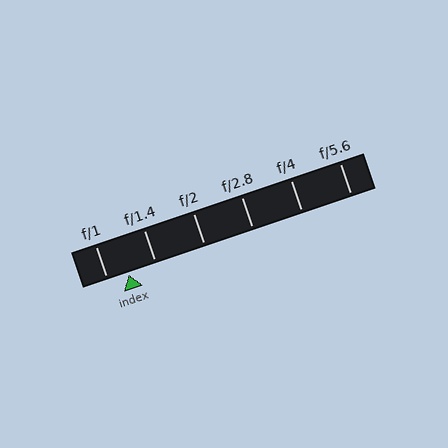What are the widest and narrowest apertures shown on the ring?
The widest aperture shown is f/1 and the narrowest is f/5.6.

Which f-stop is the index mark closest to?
The index mark is closest to f/1.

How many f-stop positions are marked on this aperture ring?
There are 6 f-stop positions marked.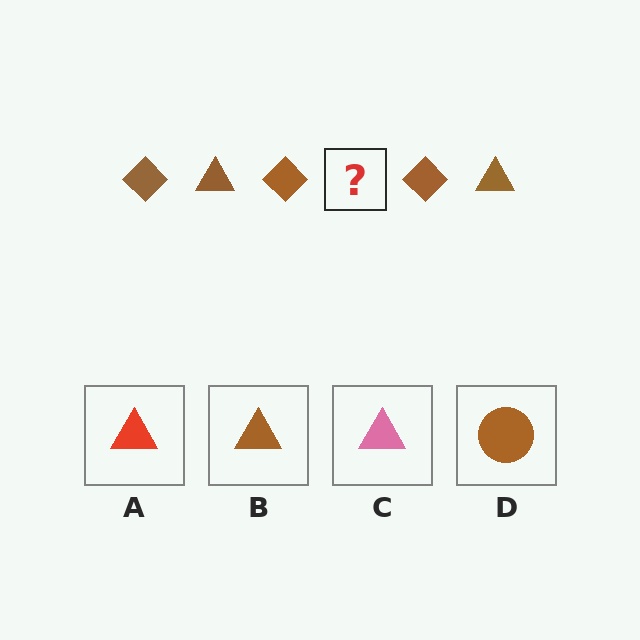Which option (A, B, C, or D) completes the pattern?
B.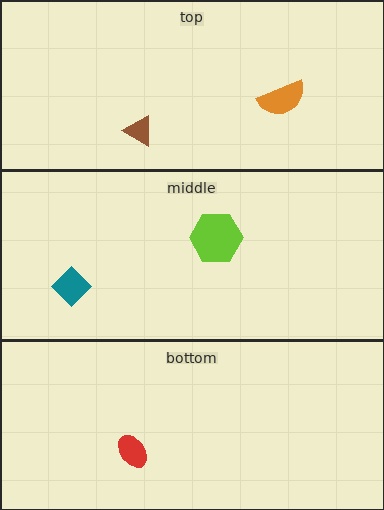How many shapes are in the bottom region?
1.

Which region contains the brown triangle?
The top region.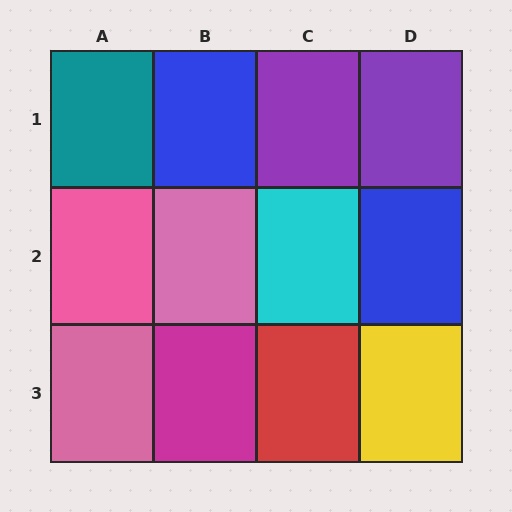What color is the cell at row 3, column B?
Magenta.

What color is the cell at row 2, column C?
Cyan.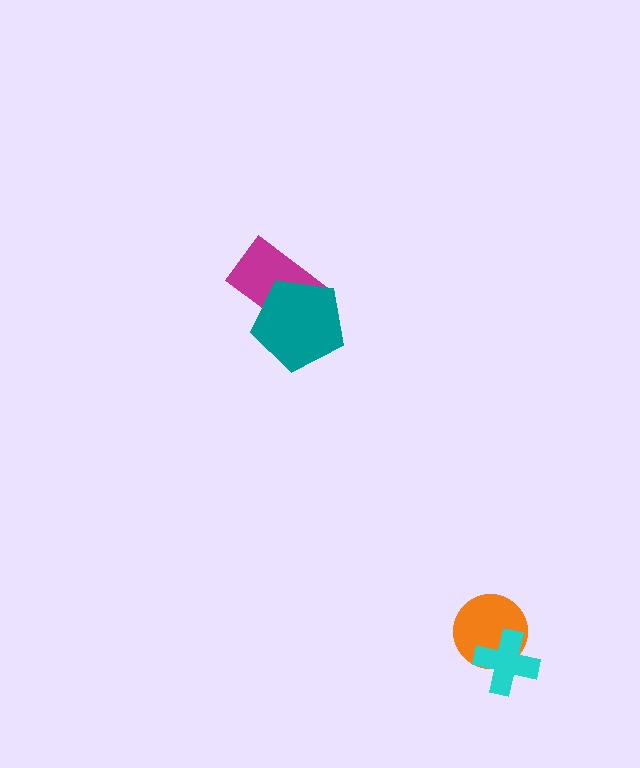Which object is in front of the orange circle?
The cyan cross is in front of the orange circle.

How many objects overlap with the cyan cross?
1 object overlaps with the cyan cross.